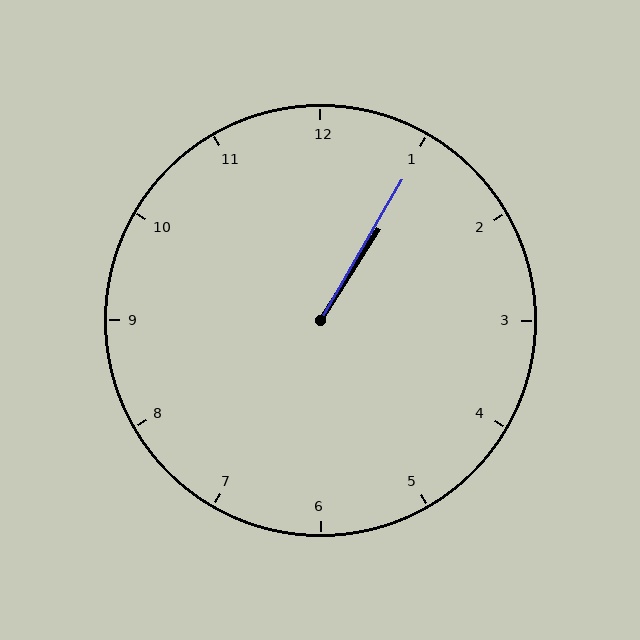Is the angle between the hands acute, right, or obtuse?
It is acute.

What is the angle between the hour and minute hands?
Approximately 2 degrees.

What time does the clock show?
1:05.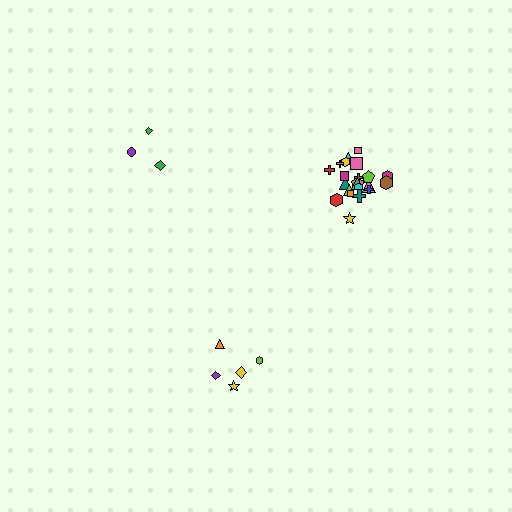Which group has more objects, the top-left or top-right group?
The top-right group.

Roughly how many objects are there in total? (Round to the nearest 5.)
Roughly 30 objects in total.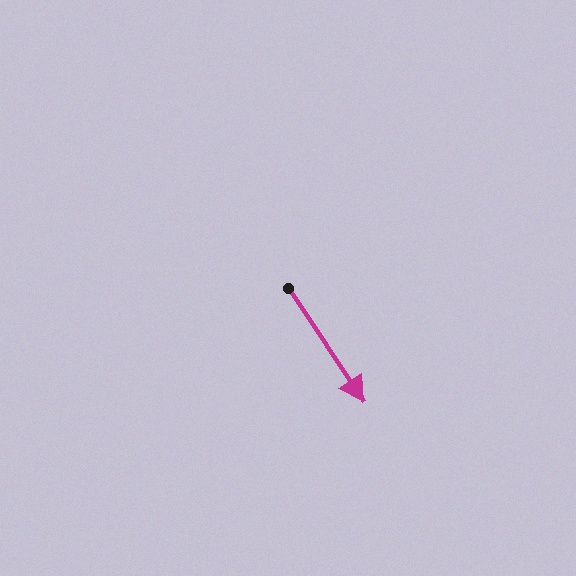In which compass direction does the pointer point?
Southeast.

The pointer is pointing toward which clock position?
Roughly 5 o'clock.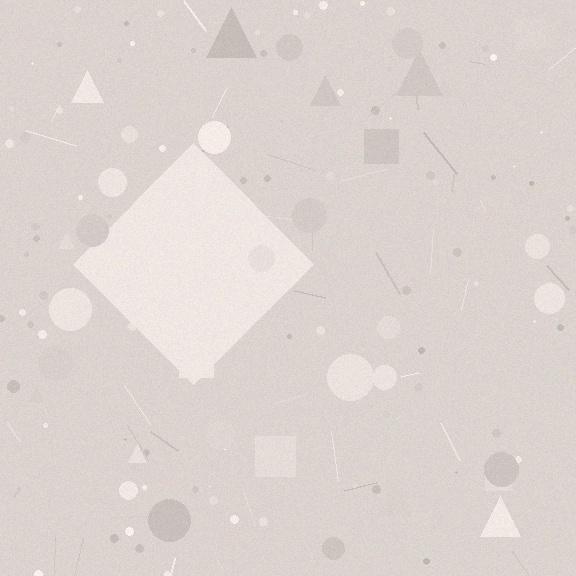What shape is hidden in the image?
A diamond is hidden in the image.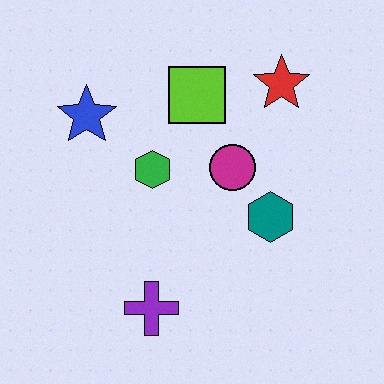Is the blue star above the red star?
No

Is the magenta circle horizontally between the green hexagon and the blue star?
No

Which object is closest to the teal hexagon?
The magenta circle is closest to the teal hexagon.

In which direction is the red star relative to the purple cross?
The red star is above the purple cross.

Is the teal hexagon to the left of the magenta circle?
No